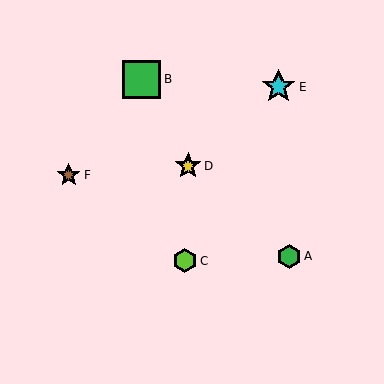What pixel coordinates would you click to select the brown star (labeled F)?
Click at (69, 175) to select the brown star F.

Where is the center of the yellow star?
The center of the yellow star is at (188, 166).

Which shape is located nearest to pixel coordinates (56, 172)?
The brown star (labeled F) at (69, 175) is nearest to that location.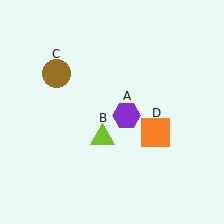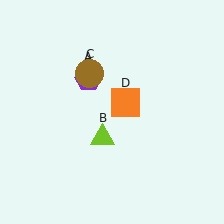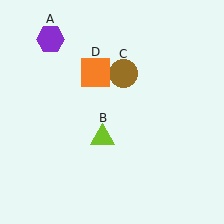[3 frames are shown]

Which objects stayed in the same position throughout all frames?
Lime triangle (object B) remained stationary.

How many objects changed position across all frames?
3 objects changed position: purple hexagon (object A), brown circle (object C), orange square (object D).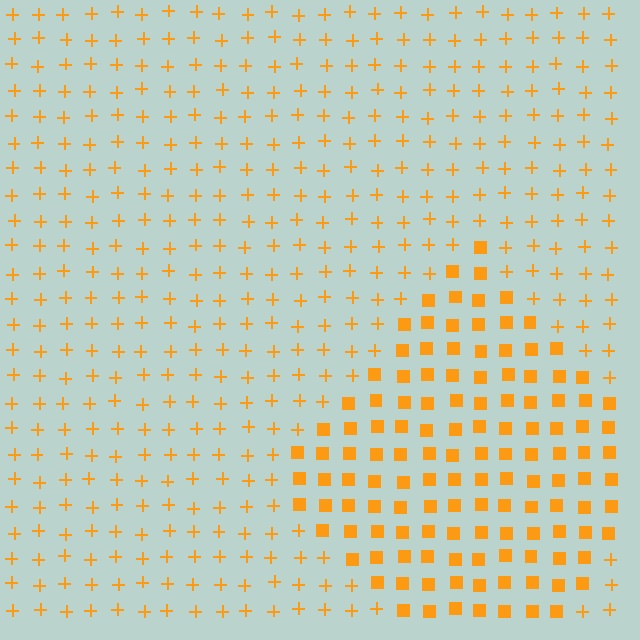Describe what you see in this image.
The image is filled with small orange elements arranged in a uniform grid. A diamond-shaped region contains squares, while the surrounding area contains plus signs. The boundary is defined purely by the change in element shape.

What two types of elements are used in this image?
The image uses squares inside the diamond region and plus signs outside it.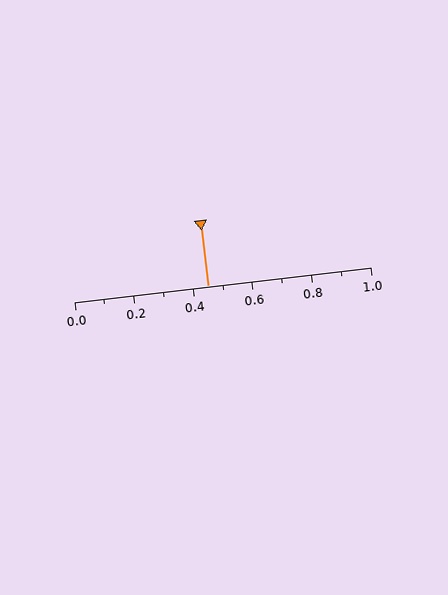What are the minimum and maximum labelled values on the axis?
The axis runs from 0.0 to 1.0.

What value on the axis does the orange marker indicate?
The marker indicates approximately 0.45.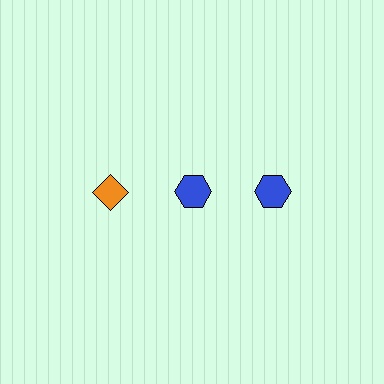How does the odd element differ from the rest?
It differs in both color (orange instead of blue) and shape (diamond instead of hexagon).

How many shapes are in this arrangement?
There are 3 shapes arranged in a grid pattern.